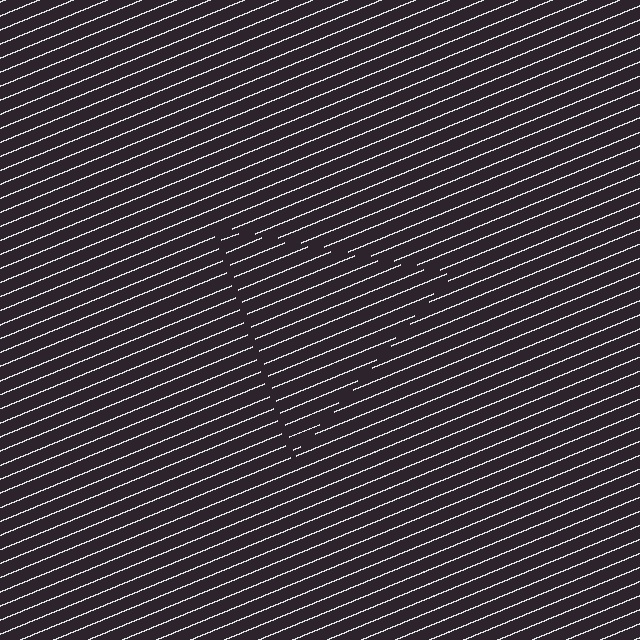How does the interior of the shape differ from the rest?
The interior of the shape contains the same grating, shifted by half a period — the contour is defined by the phase discontinuity where line-ends from the inner and outer gratings abut.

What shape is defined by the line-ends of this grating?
An illusory triangle. The interior of the shape contains the same grating, shifted by half a period — the contour is defined by the phase discontinuity where line-ends from the inner and outer gratings abut.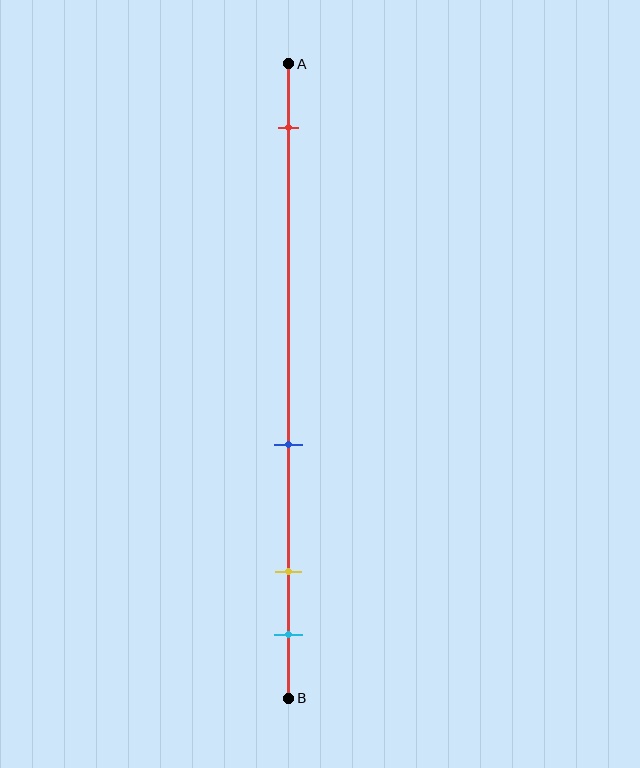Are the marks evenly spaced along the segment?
No, the marks are not evenly spaced.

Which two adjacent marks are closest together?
The yellow and cyan marks are the closest adjacent pair.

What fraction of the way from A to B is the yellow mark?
The yellow mark is approximately 80% (0.8) of the way from A to B.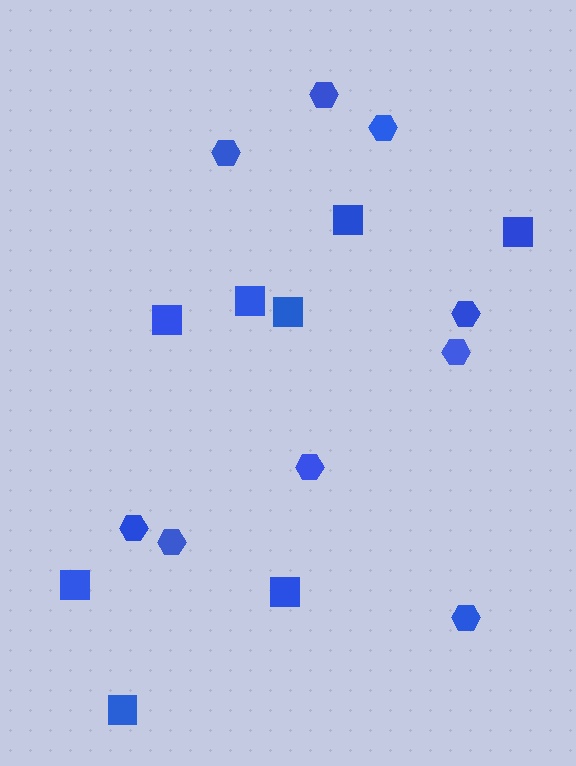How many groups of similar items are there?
There are 2 groups: one group of hexagons (9) and one group of squares (8).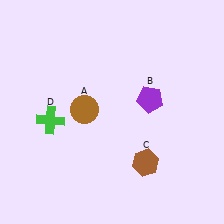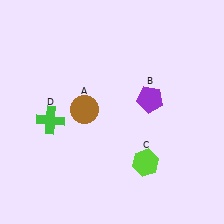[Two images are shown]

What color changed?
The hexagon (C) changed from brown in Image 1 to lime in Image 2.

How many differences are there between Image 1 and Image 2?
There is 1 difference between the two images.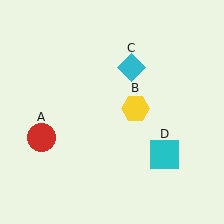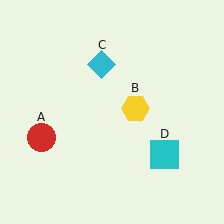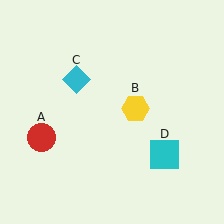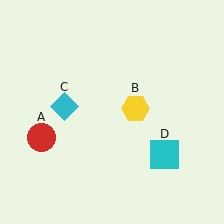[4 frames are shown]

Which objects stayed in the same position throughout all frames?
Red circle (object A) and yellow hexagon (object B) and cyan square (object D) remained stationary.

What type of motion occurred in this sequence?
The cyan diamond (object C) rotated counterclockwise around the center of the scene.